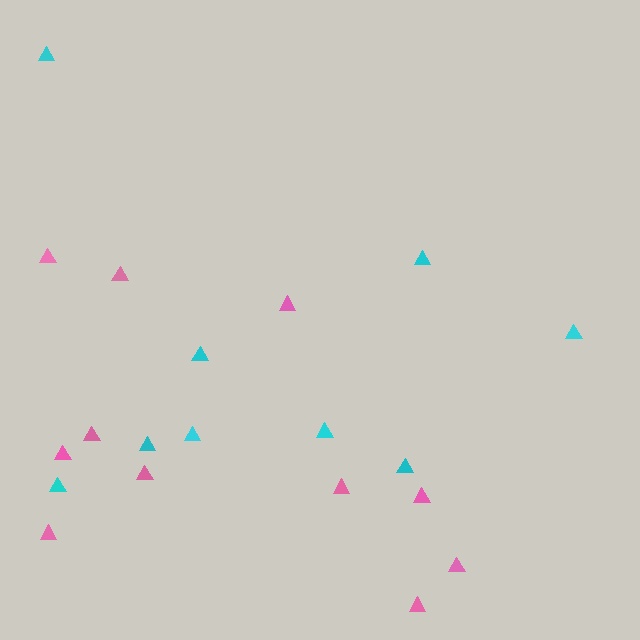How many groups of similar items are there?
There are 2 groups: one group of cyan triangles (9) and one group of pink triangles (11).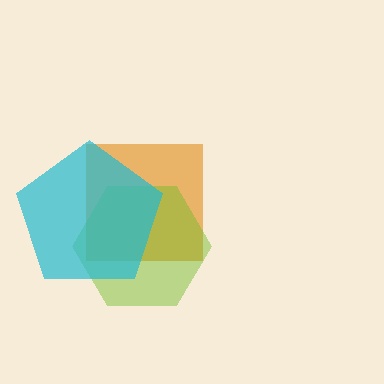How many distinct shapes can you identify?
There are 3 distinct shapes: an orange square, a lime hexagon, a cyan pentagon.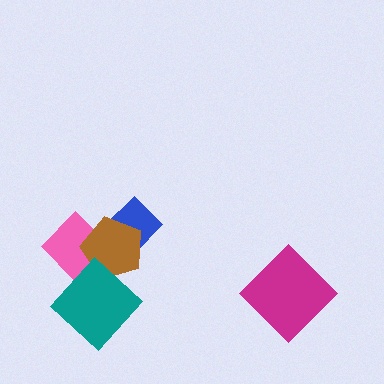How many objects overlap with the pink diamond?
1 object overlaps with the pink diamond.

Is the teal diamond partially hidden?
No, no other shape covers it.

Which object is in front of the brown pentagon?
The teal diamond is in front of the brown pentagon.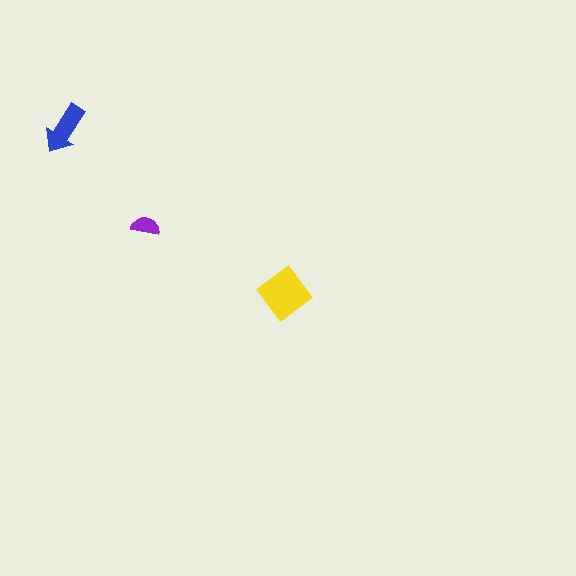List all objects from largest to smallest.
The yellow diamond, the blue arrow, the purple semicircle.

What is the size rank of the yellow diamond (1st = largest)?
1st.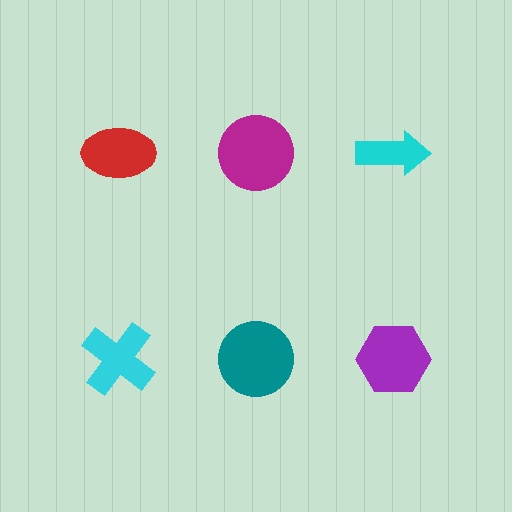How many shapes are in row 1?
3 shapes.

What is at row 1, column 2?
A magenta circle.